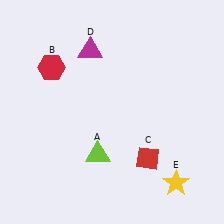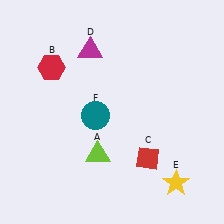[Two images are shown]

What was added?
A teal circle (F) was added in Image 2.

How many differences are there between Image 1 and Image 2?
There is 1 difference between the two images.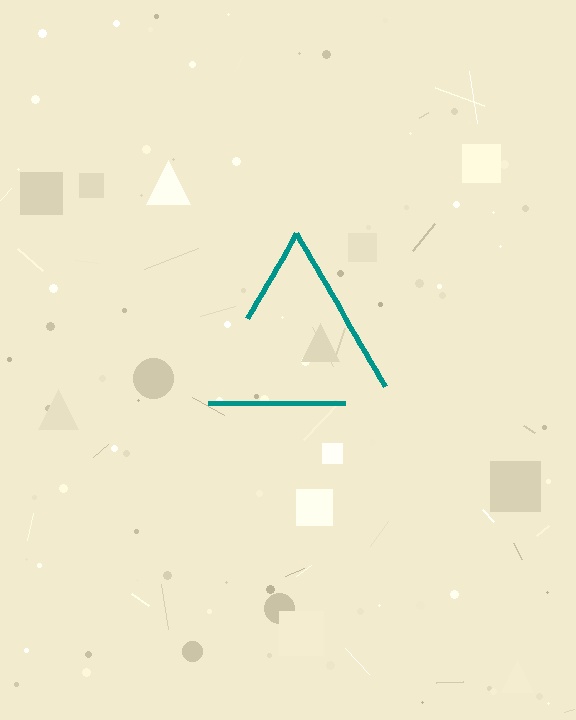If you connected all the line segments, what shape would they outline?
They would outline a triangle.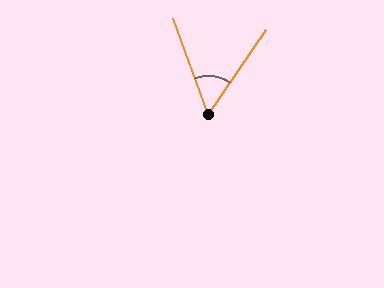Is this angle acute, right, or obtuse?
It is acute.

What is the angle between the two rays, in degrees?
Approximately 54 degrees.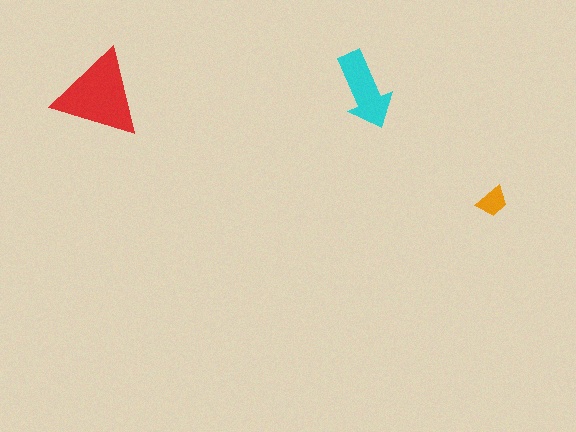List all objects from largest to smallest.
The red triangle, the cyan arrow, the orange trapezoid.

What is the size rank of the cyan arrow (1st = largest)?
2nd.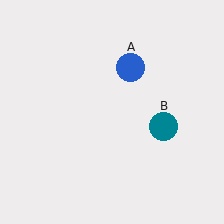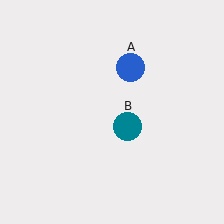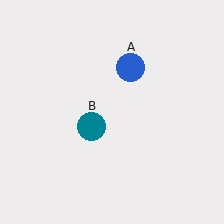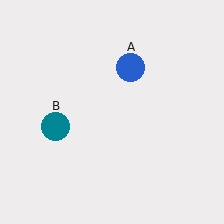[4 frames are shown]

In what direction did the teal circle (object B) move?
The teal circle (object B) moved left.